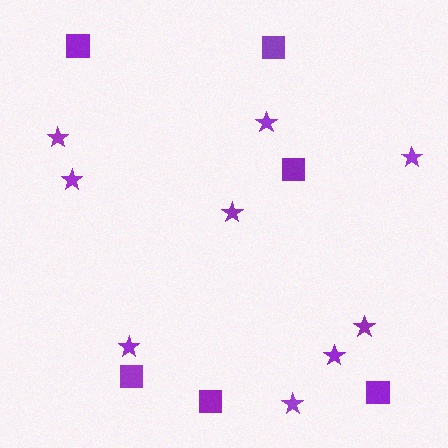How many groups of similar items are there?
There are 2 groups: one group of squares (6) and one group of stars (9).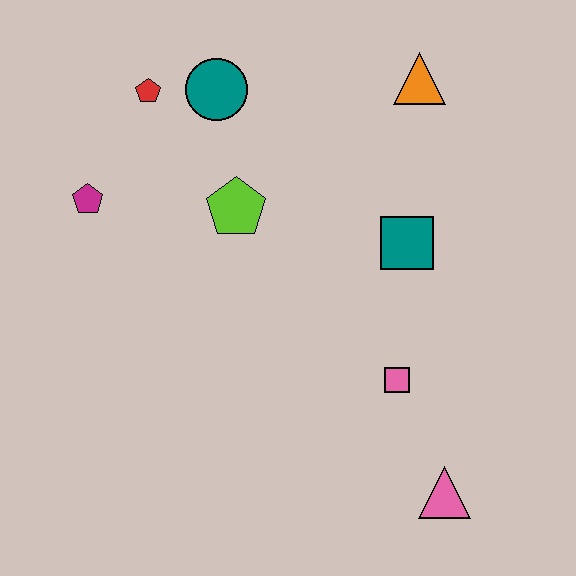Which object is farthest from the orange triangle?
The pink triangle is farthest from the orange triangle.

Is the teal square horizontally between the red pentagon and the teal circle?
No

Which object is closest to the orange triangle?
The teal square is closest to the orange triangle.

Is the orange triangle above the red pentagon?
Yes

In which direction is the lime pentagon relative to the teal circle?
The lime pentagon is below the teal circle.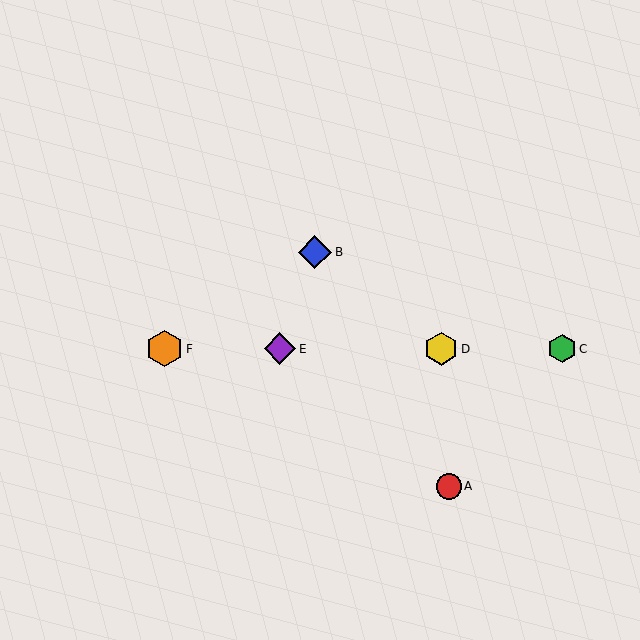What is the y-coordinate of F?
Object F is at y≈349.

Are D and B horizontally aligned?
No, D is at y≈349 and B is at y≈252.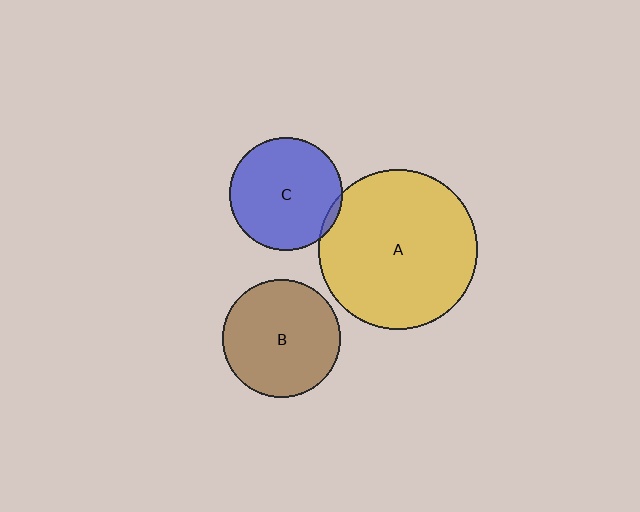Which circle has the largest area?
Circle A (yellow).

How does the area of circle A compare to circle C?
Approximately 2.0 times.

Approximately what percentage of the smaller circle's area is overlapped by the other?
Approximately 5%.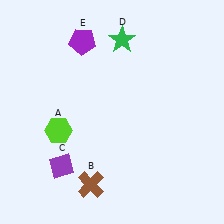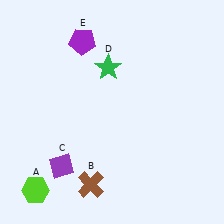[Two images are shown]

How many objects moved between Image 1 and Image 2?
2 objects moved between the two images.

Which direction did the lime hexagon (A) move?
The lime hexagon (A) moved down.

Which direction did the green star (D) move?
The green star (D) moved down.